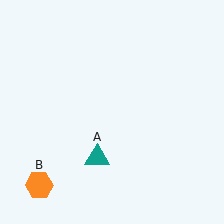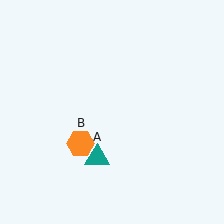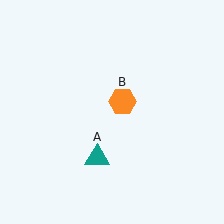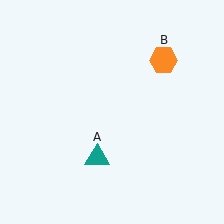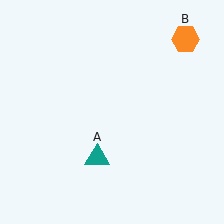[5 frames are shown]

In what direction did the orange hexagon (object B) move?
The orange hexagon (object B) moved up and to the right.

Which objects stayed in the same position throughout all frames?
Teal triangle (object A) remained stationary.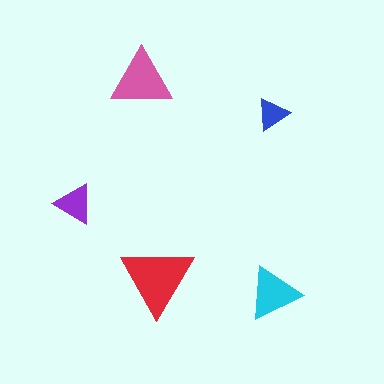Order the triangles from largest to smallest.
the red one, the pink one, the cyan one, the purple one, the blue one.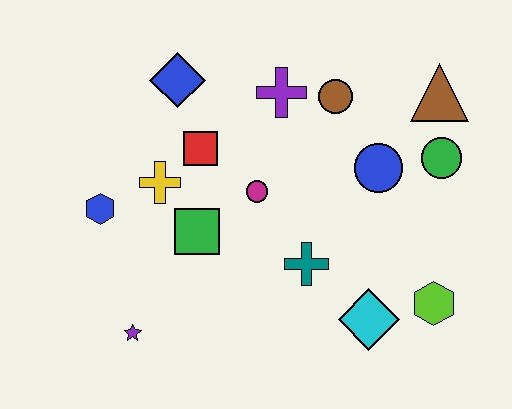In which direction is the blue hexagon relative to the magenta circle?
The blue hexagon is to the left of the magenta circle.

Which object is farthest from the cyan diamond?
The blue diamond is farthest from the cyan diamond.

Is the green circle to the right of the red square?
Yes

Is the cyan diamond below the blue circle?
Yes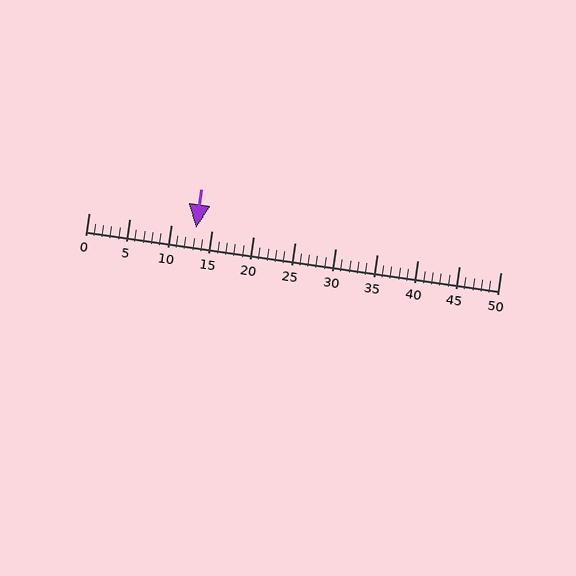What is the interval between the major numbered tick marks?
The major tick marks are spaced 5 units apart.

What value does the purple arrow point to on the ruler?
The purple arrow points to approximately 13.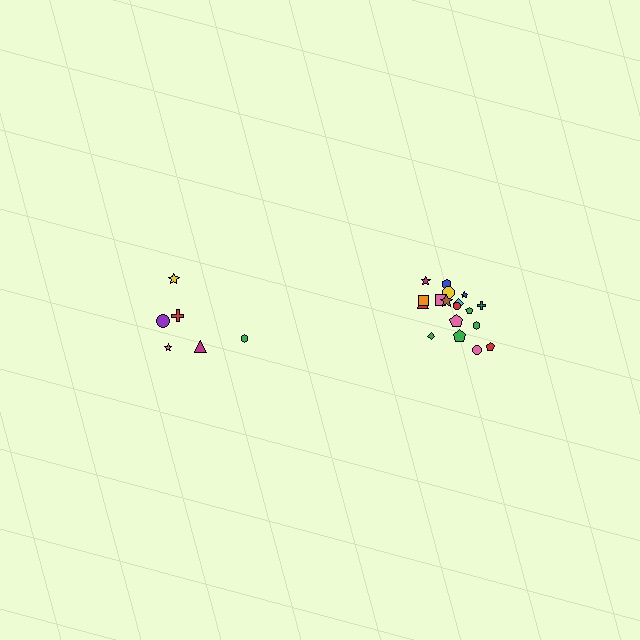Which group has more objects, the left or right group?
The right group.